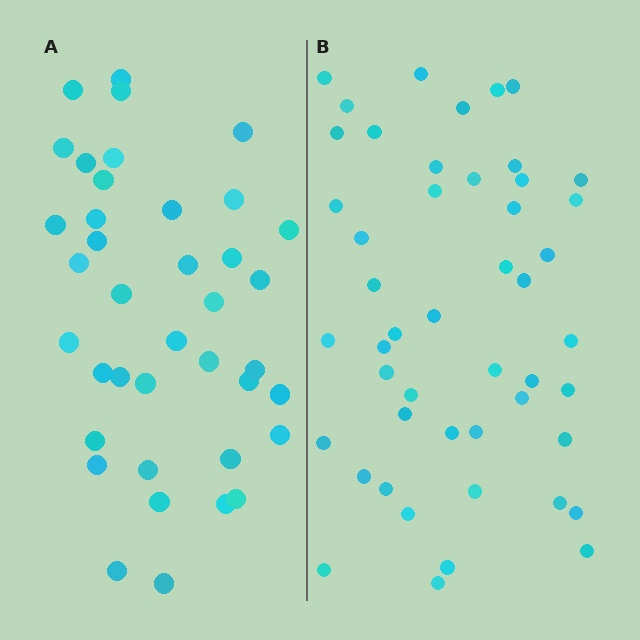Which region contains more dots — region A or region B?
Region B (the right region) has more dots.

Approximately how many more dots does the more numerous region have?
Region B has roughly 8 or so more dots than region A.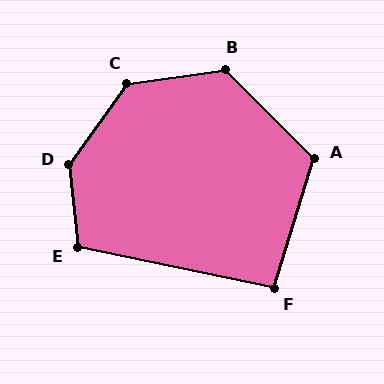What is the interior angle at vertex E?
Approximately 109 degrees (obtuse).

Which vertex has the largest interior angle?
D, at approximately 138 degrees.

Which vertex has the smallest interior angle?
F, at approximately 95 degrees.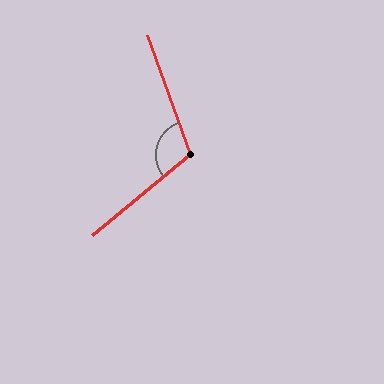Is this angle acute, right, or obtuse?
It is obtuse.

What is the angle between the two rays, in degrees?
Approximately 110 degrees.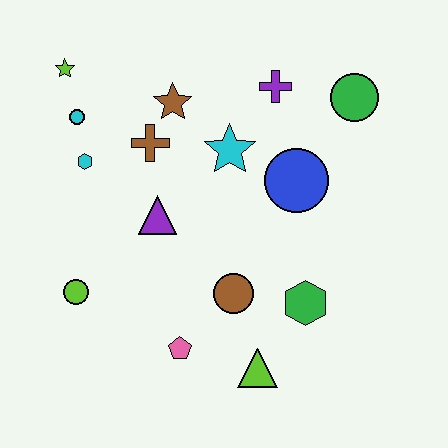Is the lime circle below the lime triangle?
No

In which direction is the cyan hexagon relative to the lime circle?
The cyan hexagon is above the lime circle.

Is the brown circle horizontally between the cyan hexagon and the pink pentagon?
No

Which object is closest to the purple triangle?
The brown cross is closest to the purple triangle.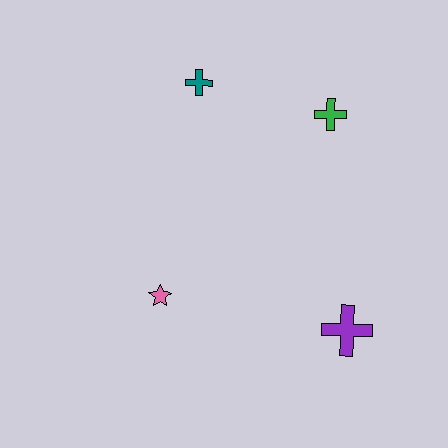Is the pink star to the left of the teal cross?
Yes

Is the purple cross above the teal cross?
No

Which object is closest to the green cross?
The teal cross is closest to the green cross.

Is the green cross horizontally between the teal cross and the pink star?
No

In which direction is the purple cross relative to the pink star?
The purple cross is to the right of the pink star.